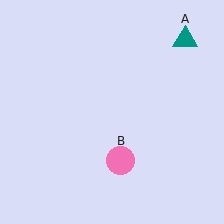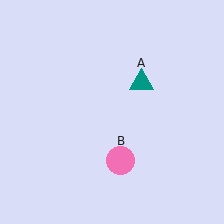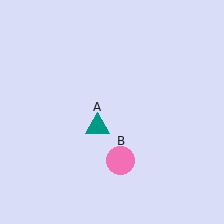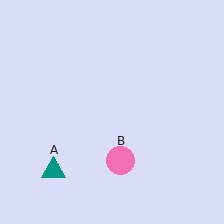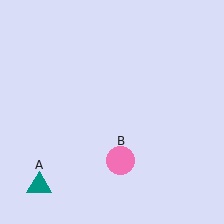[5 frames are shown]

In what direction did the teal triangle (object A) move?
The teal triangle (object A) moved down and to the left.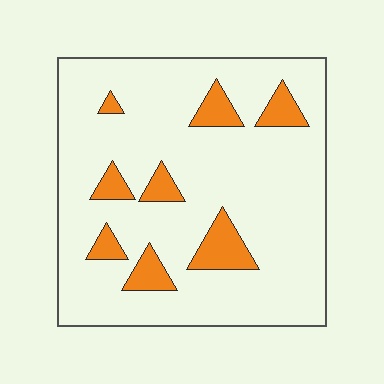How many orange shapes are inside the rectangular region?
8.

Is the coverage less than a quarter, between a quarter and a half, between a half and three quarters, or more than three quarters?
Less than a quarter.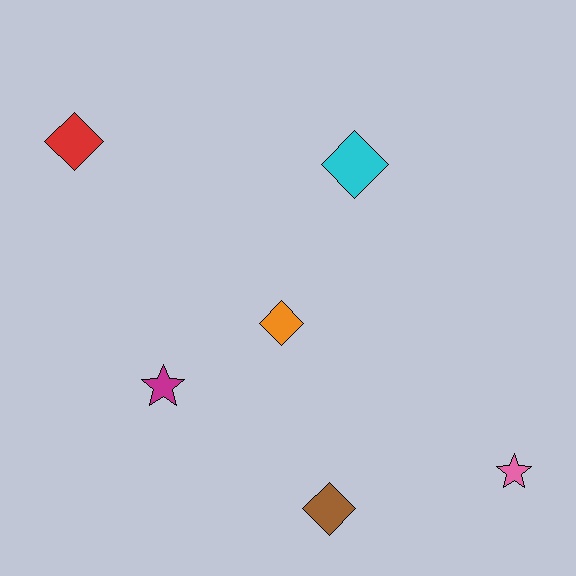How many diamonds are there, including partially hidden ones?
There are 4 diamonds.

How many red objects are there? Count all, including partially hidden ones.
There is 1 red object.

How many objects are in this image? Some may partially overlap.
There are 6 objects.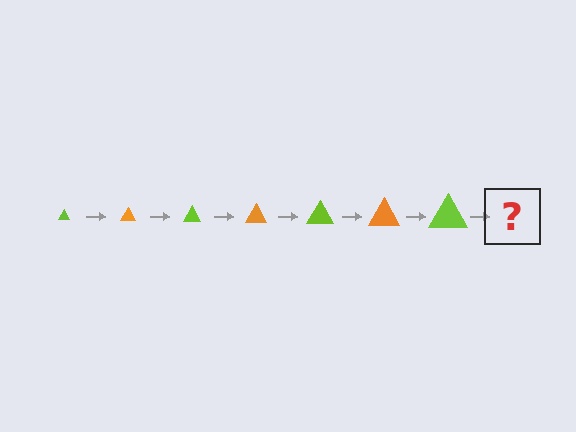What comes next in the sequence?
The next element should be an orange triangle, larger than the previous one.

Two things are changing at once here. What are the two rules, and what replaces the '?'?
The two rules are that the triangle grows larger each step and the color cycles through lime and orange. The '?' should be an orange triangle, larger than the previous one.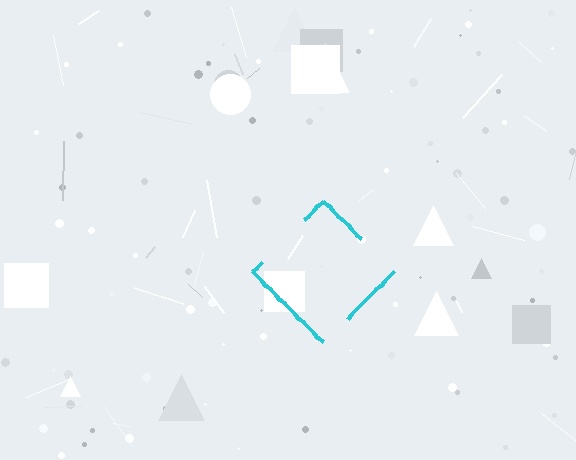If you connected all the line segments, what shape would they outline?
They would outline a diamond.